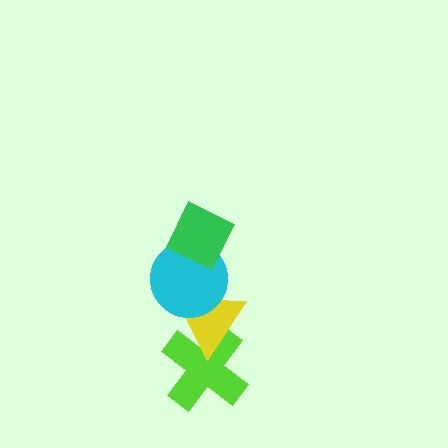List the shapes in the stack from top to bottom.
From top to bottom: the green diamond, the cyan circle, the yellow triangle, the lime cross.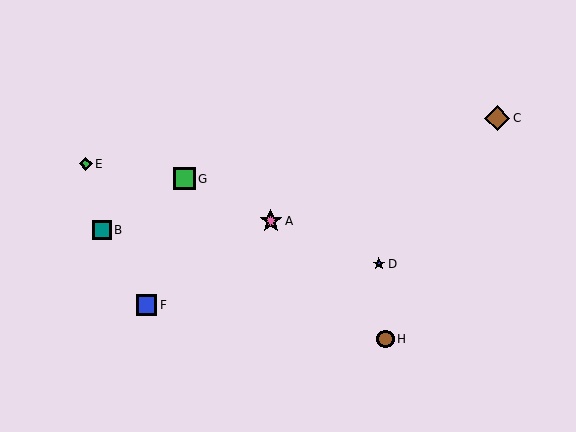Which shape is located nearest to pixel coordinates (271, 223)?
The pink star (labeled A) at (271, 221) is nearest to that location.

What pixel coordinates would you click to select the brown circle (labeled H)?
Click at (385, 339) to select the brown circle H.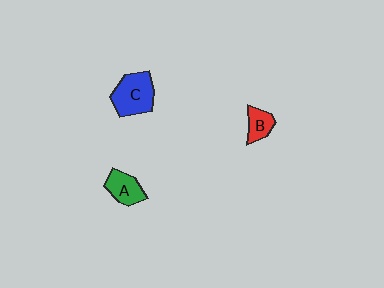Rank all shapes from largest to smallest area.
From largest to smallest: C (blue), A (green), B (red).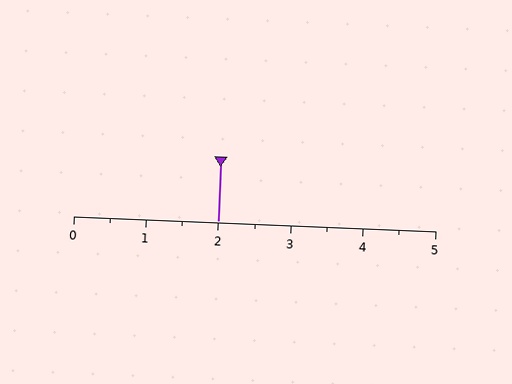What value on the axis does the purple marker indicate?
The marker indicates approximately 2.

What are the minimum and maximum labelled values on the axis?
The axis runs from 0 to 5.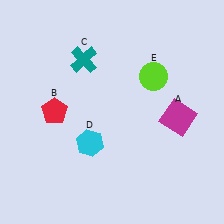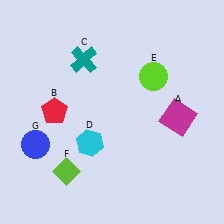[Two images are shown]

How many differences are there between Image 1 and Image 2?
There are 2 differences between the two images.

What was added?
A lime diamond (F), a blue circle (G) were added in Image 2.